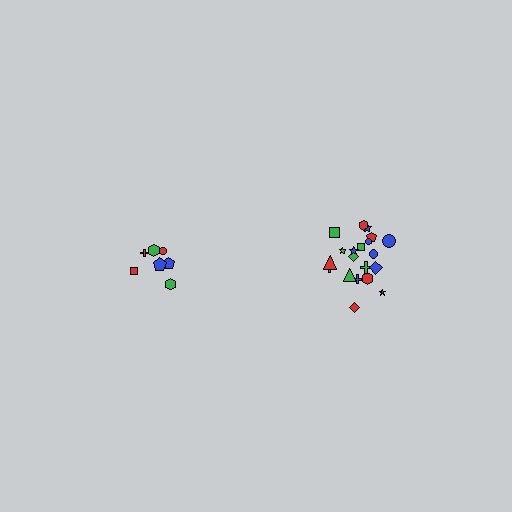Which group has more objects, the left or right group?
The right group.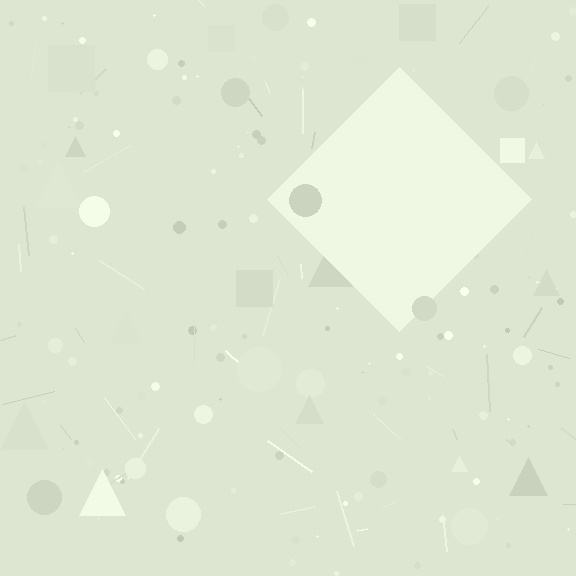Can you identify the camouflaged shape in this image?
The camouflaged shape is a diamond.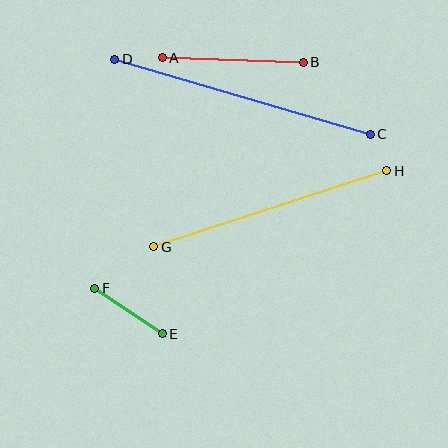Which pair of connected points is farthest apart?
Points C and D are farthest apart.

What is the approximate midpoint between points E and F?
The midpoint is at approximately (129, 311) pixels.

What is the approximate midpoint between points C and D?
The midpoint is at approximately (243, 97) pixels.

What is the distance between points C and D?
The distance is approximately 266 pixels.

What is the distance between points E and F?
The distance is approximately 82 pixels.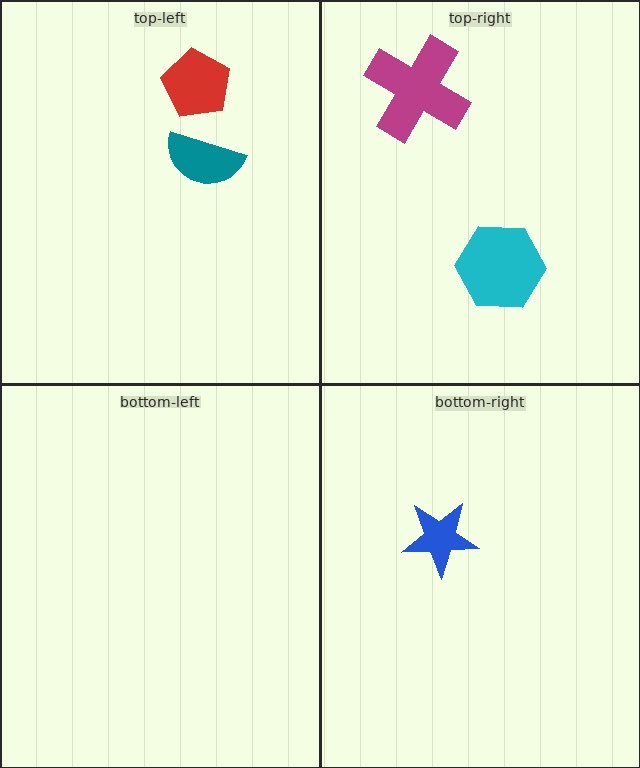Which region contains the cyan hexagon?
The top-right region.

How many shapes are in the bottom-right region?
1.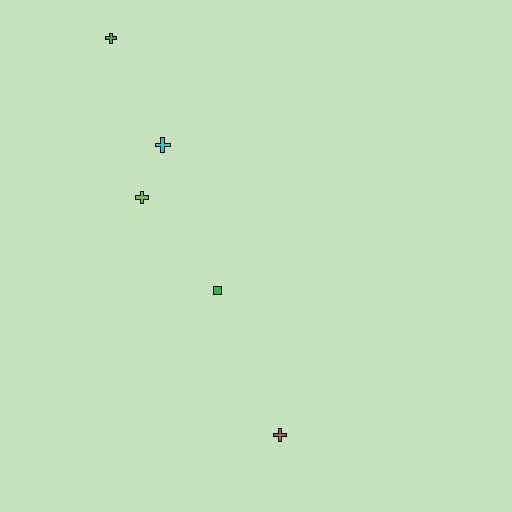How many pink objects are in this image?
There are no pink objects.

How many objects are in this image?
There are 5 objects.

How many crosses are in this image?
There are 4 crosses.